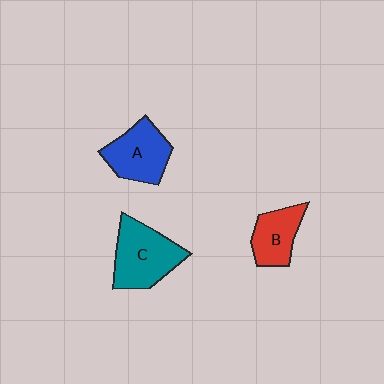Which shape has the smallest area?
Shape B (red).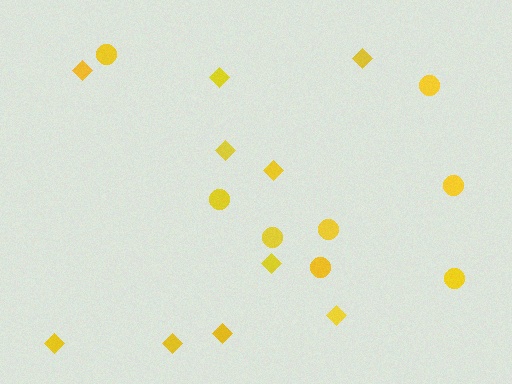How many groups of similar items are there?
There are 2 groups: one group of diamonds (10) and one group of circles (8).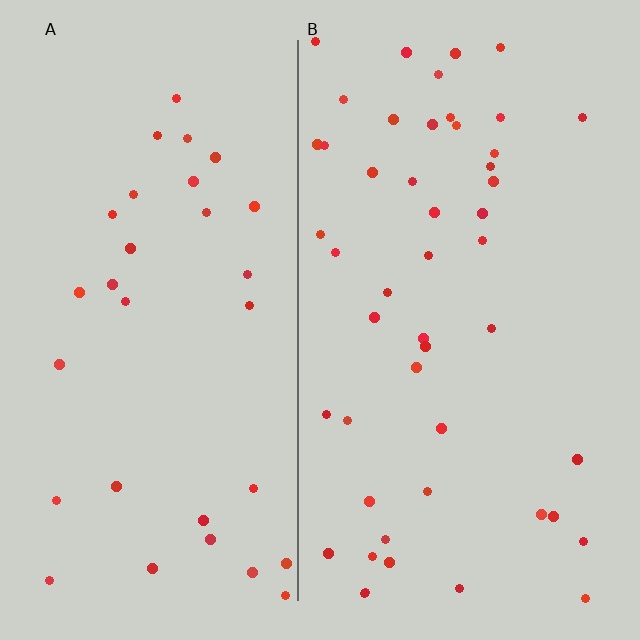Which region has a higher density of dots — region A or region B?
B (the right).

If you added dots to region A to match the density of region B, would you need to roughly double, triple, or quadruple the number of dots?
Approximately double.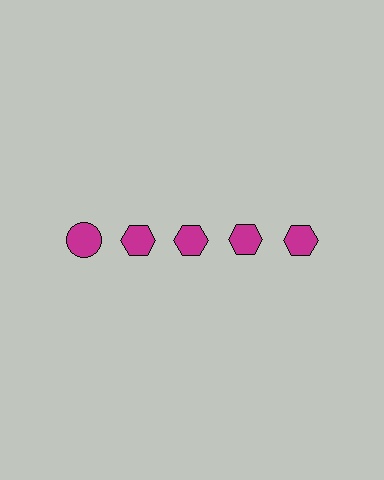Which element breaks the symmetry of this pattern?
The magenta circle in the top row, leftmost column breaks the symmetry. All other shapes are magenta hexagons.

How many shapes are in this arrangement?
There are 5 shapes arranged in a grid pattern.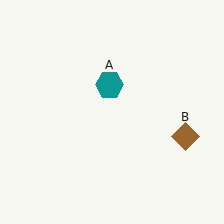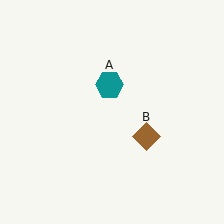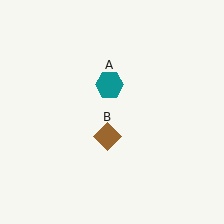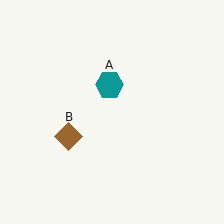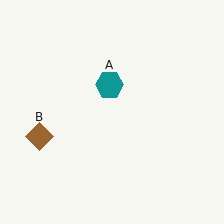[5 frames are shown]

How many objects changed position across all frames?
1 object changed position: brown diamond (object B).